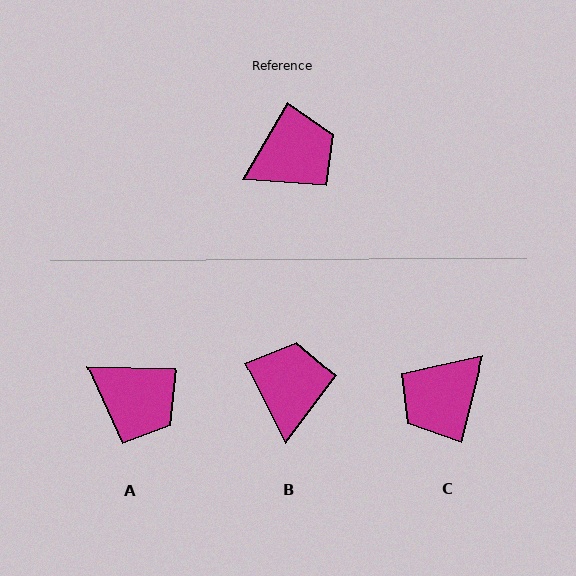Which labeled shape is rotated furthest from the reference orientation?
C, about 164 degrees away.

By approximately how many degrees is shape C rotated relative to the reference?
Approximately 164 degrees clockwise.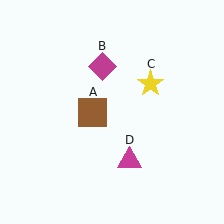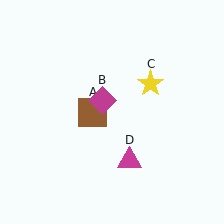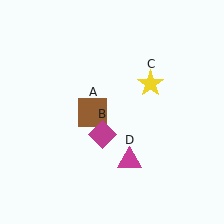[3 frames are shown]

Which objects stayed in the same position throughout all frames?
Brown square (object A) and yellow star (object C) and magenta triangle (object D) remained stationary.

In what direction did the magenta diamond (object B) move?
The magenta diamond (object B) moved down.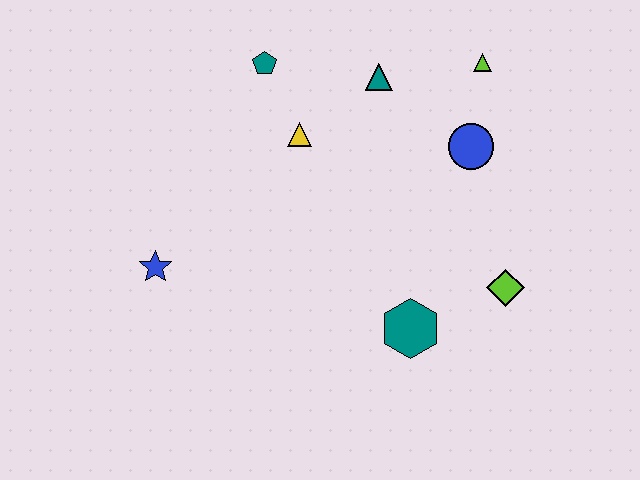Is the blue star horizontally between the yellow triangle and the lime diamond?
No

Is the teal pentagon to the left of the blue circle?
Yes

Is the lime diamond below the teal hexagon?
No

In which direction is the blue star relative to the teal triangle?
The blue star is to the left of the teal triangle.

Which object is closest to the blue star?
The yellow triangle is closest to the blue star.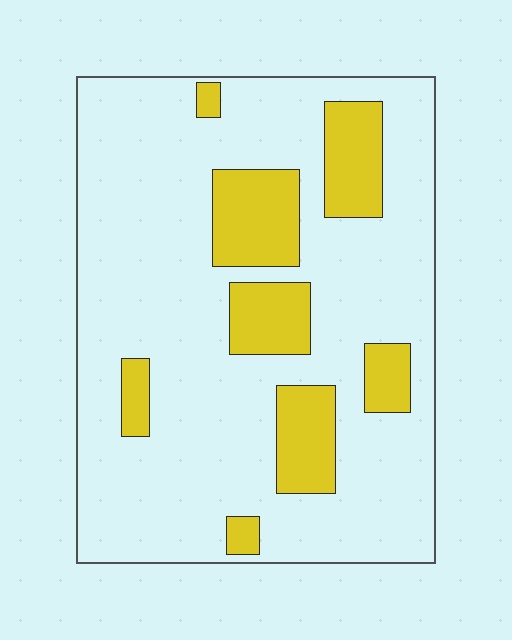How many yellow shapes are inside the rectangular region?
8.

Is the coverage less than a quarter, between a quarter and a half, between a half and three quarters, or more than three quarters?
Less than a quarter.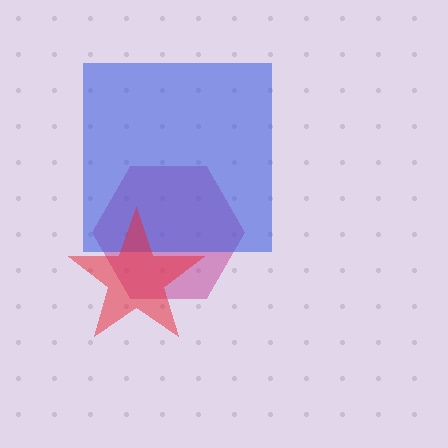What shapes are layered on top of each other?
The layered shapes are: a magenta hexagon, a blue square, a red star.